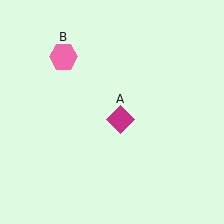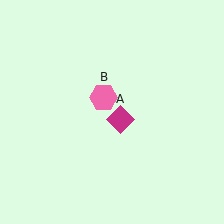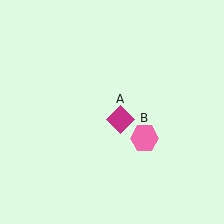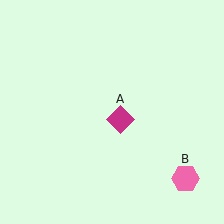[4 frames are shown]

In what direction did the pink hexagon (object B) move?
The pink hexagon (object B) moved down and to the right.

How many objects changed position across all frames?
1 object changed position: pink hexagon (object B).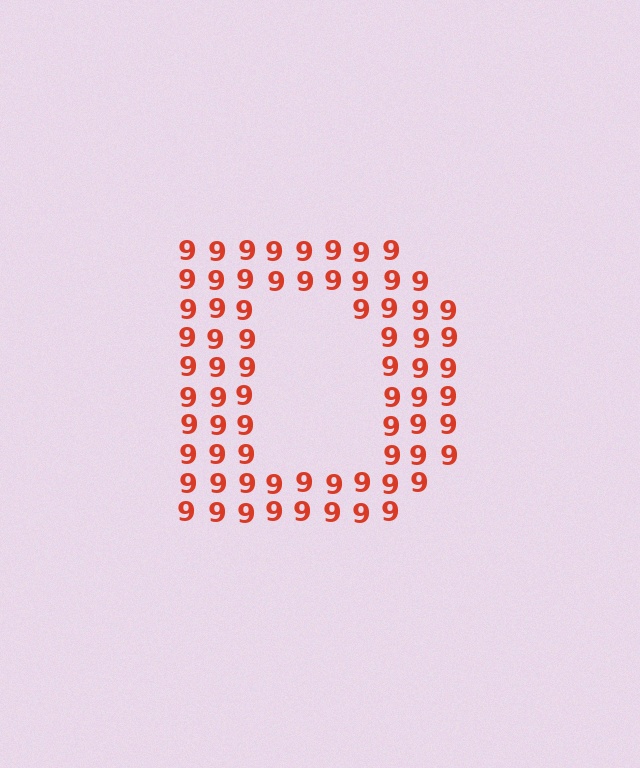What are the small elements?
The small elements are digit 9's.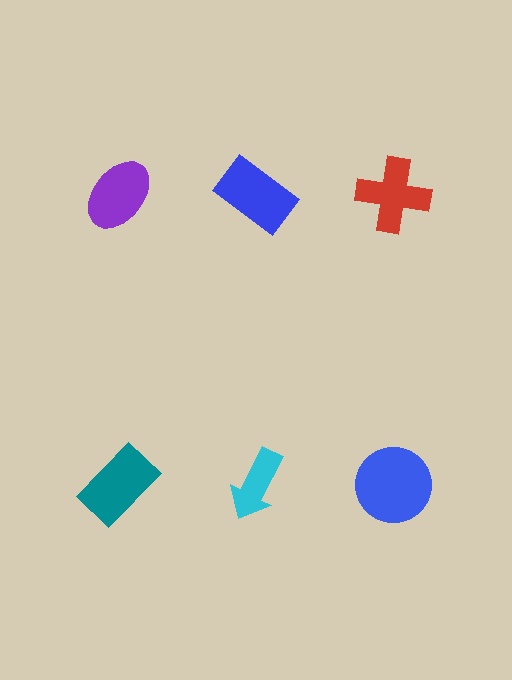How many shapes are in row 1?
3 shapes.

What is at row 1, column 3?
A red cross.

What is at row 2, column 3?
A blue circle.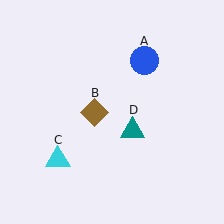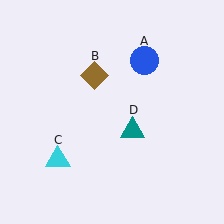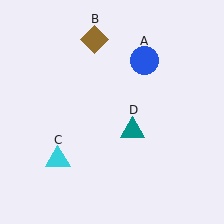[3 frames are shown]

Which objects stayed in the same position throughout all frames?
Blue circle (object A) and cyan triangle (object C) and teal triangle (object D) remained stationary.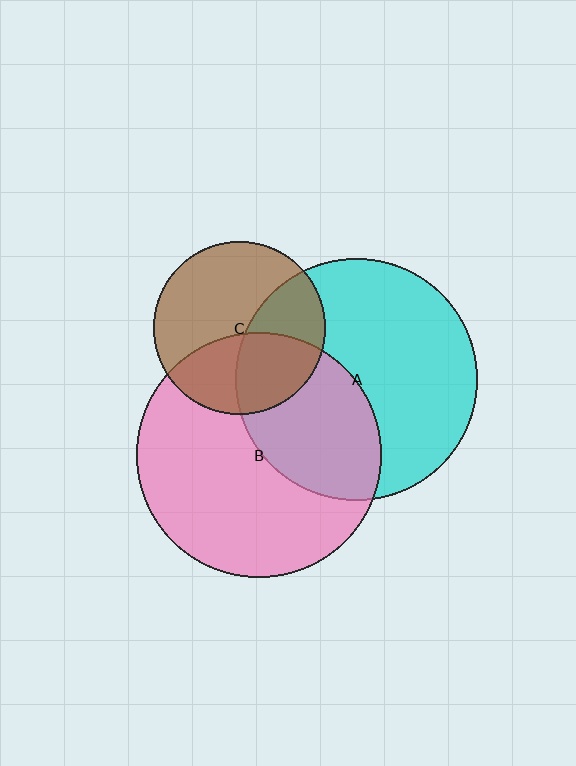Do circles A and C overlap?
Yes.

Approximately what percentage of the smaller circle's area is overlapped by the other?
Approximately 35%.